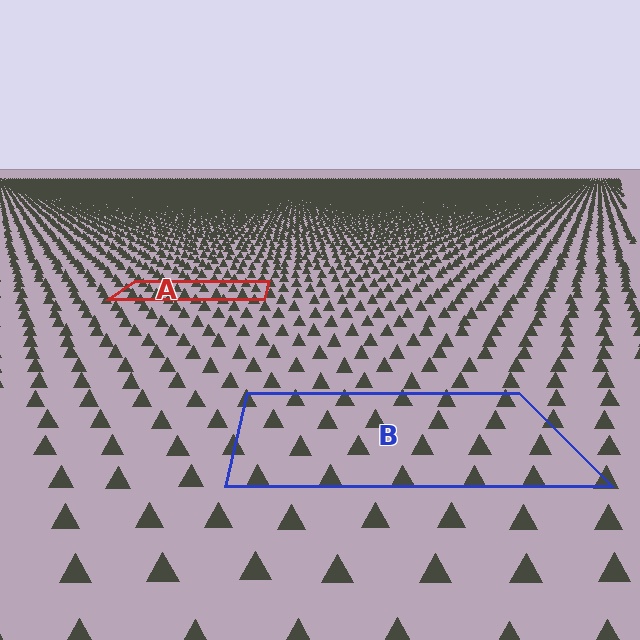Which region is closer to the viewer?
Region B is closer. The texture elements there are larger and more spread out.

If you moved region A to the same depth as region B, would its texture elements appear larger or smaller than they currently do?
They would appear larger. At a closer depth, the same texture elements are projected at a bigger on-screen size.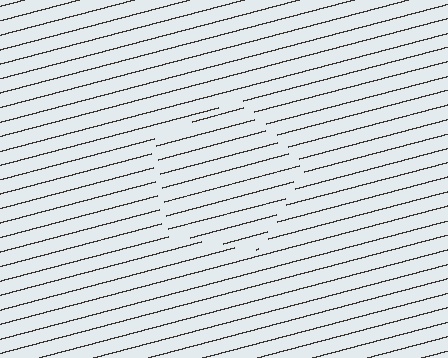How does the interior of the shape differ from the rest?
The interior of the shape contains the same grating, shifted by half a period — the contour is defined by the phase discontinuity where line-ends from the inner and outer gratings abut.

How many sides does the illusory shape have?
5 sides — the line-ends trace a pentagon.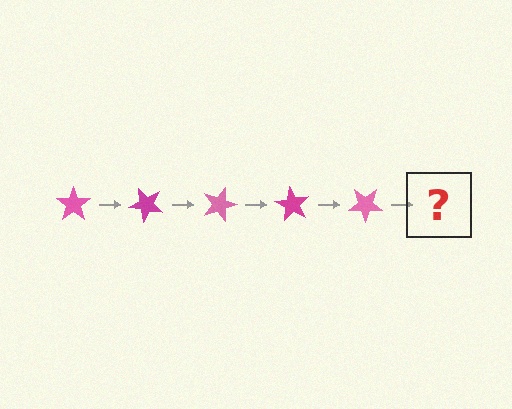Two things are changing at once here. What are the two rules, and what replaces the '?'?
The two rules are that it rotates 45 degrees each step and the color cycles through pink and magenta. The '?' should be a magenta star, rotated 225 degrees from the start.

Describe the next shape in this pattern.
It should be a magenta star, rotated 225 degrees from the start.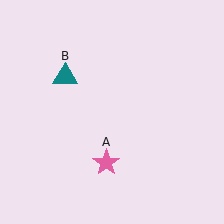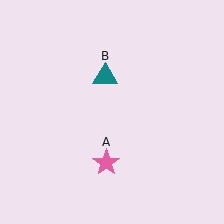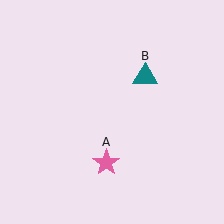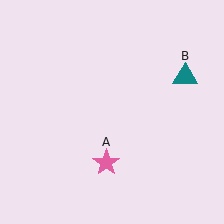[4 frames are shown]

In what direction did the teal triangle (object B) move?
The teal triangle (object B) moved right.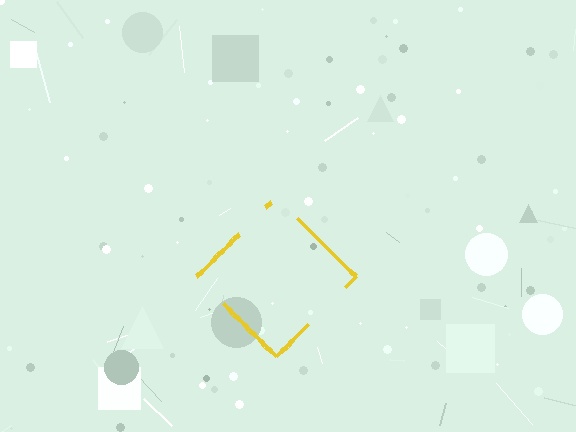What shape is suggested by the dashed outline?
The dashed outline suggests a diamond.